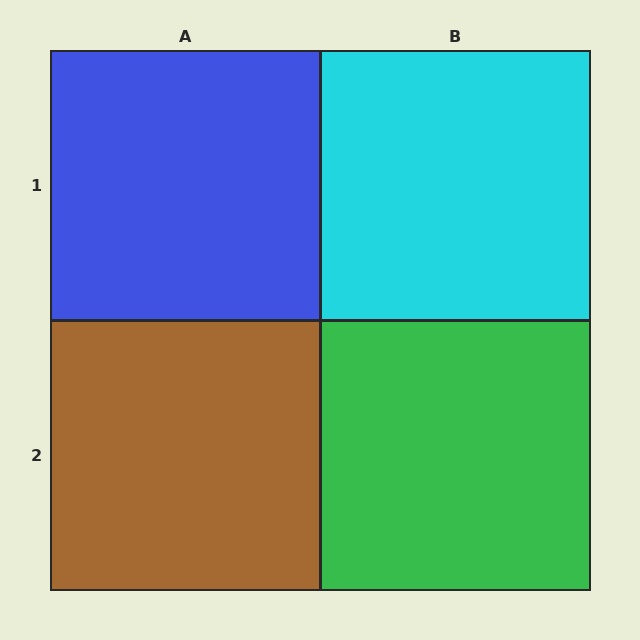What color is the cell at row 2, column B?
Green.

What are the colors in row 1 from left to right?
Blue, cyan.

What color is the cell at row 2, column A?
Brown.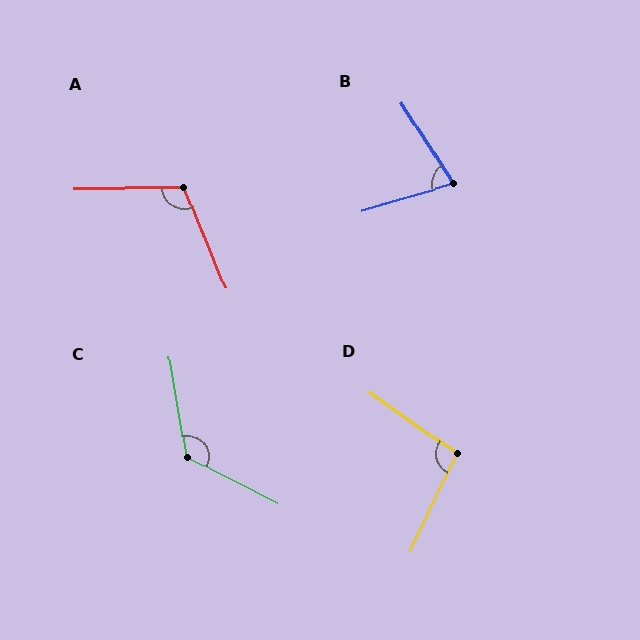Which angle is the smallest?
B, at approximately 74 degrees.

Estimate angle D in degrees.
Approximately 99 degrees.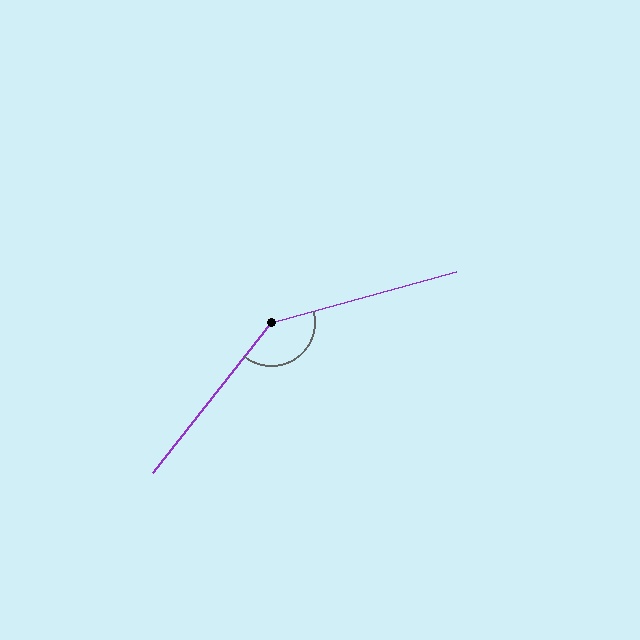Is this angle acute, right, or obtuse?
It is obtuse.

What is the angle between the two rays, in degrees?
Approximately 144 degrees.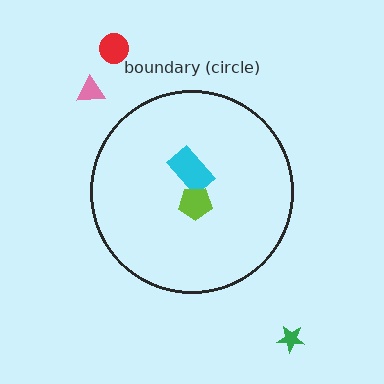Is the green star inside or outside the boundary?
Outside.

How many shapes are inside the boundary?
2 inside, 3 outside.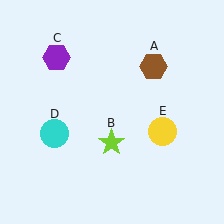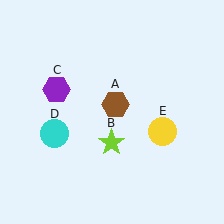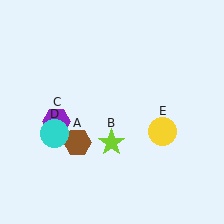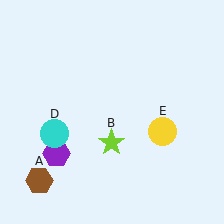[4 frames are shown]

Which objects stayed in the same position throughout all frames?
Lime star (object B) and cyan circle (object D) and yellow circle (object E) remained stationary.